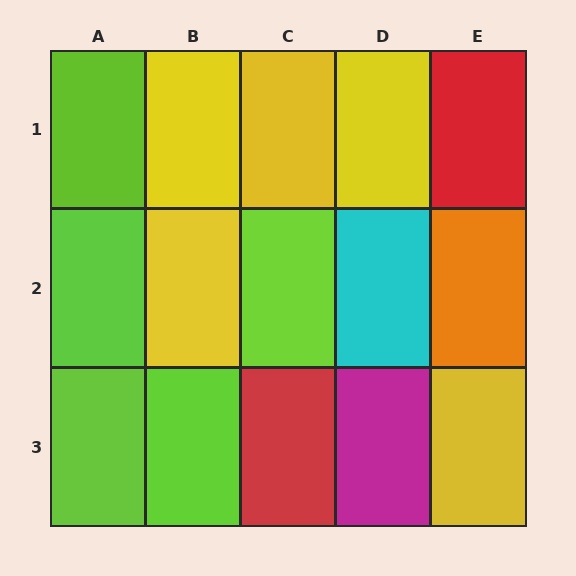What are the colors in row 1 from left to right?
Lime, yellow, yellow, yellow, red.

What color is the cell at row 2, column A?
Lime.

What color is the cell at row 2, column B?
Yellow.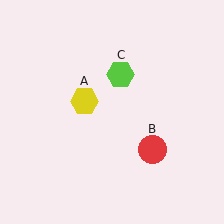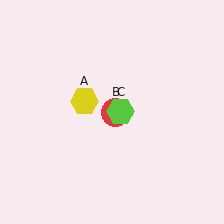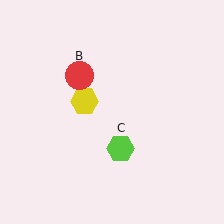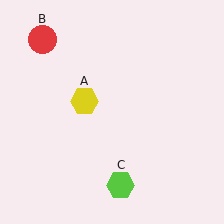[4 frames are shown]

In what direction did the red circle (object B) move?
The red circle (object B) moved up and to the left.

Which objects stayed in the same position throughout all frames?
Yellow hexagon (object A) remained stationary.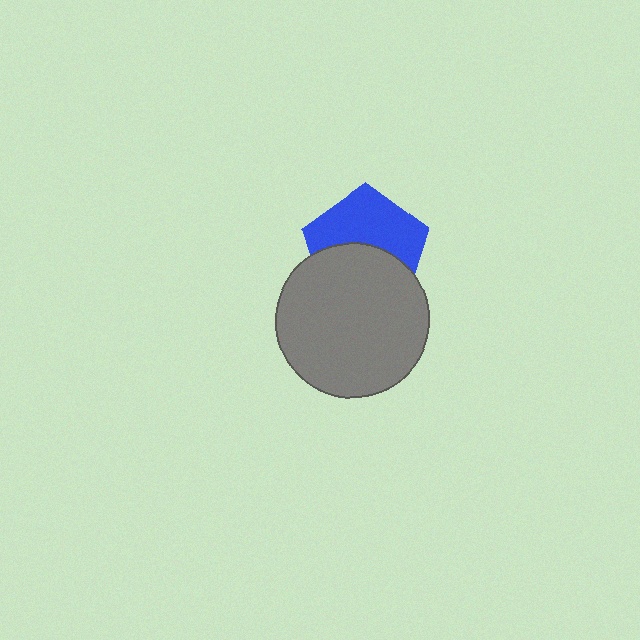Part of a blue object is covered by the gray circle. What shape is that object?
It is a pentagon.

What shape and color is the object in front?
The object in front is a gray circle.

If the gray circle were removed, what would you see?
You would see the complete blue pentagon.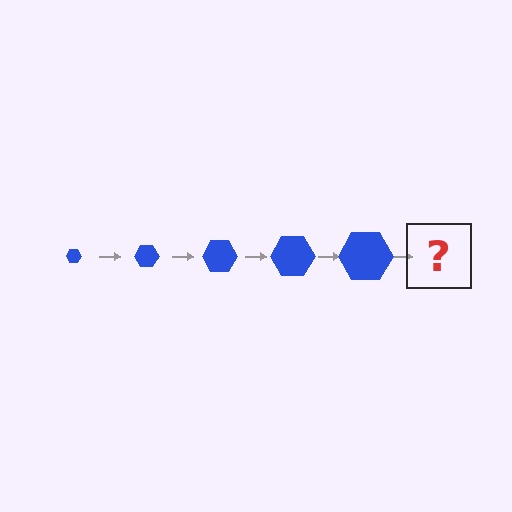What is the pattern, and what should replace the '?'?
The pattern is that the hexagon gets progressively larger each step. The '?' should be a blue hexagon, larger than the previous one.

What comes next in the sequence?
The next element should be a blue hexagon, larger than the previous one.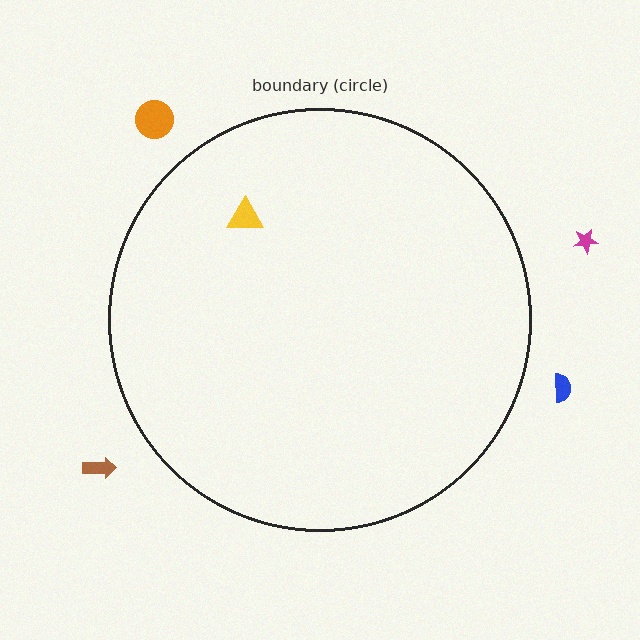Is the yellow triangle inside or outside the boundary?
Inside.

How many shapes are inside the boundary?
1 inside, 4 outside.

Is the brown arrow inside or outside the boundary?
Outside.